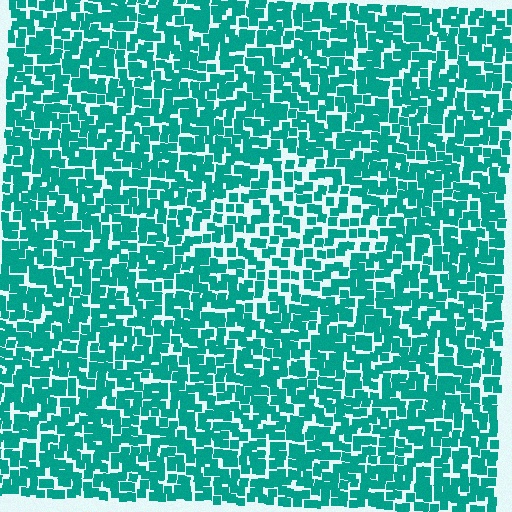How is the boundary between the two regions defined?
The boundary is defined by a change in element density (approximately 1.5x ratio). All elements are the same color, size, and shape.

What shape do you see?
I see a diamond.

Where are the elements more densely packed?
The elements are more densely packed outside the diamond boundary.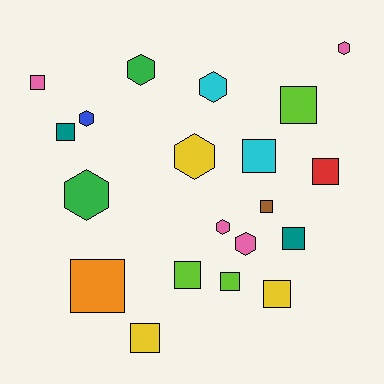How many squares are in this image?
There are 12 squares.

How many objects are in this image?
There are 20 objects.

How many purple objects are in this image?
There are no purple objects.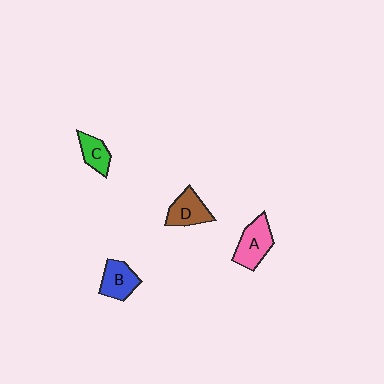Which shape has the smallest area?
Shape C (green).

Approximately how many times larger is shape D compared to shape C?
Approximately 1.4 times.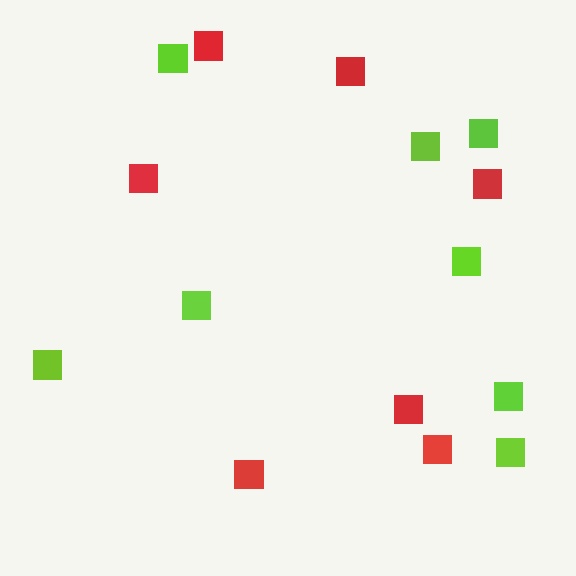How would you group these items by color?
There are 2 groups: one group of red squares (7) and one group of lime squares (8).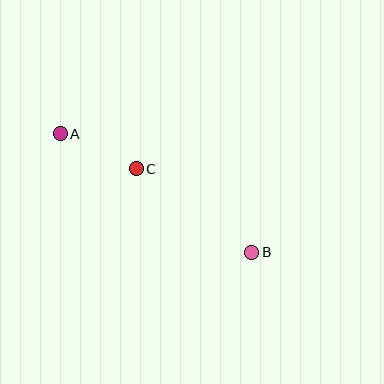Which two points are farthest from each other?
Points A and B are farthest from each other.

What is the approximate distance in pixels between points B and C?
The distance between B and C is approximately 142 pixels.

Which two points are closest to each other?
Points A and C are closest to each other.